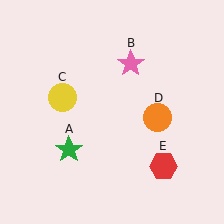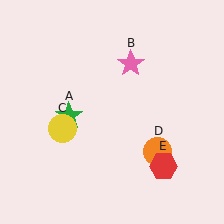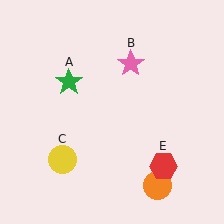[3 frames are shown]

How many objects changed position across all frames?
3 objects changed position: green star (object A), yellow circle (object C), orange circle (object D).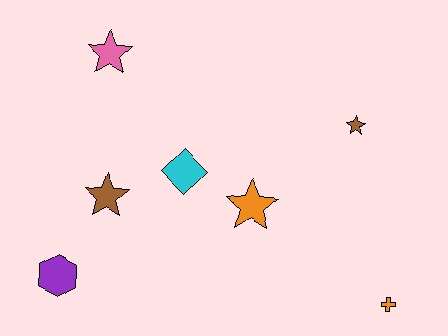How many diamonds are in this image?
There is 1 diamond.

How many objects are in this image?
There are 7 objects.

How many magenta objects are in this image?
There are no magenta objects.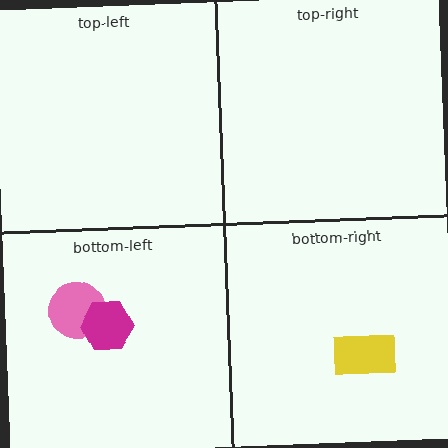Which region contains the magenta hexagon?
The bottom-left region.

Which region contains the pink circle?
The bottom-left region.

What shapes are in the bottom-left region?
The pink circle, the magenta hexagon.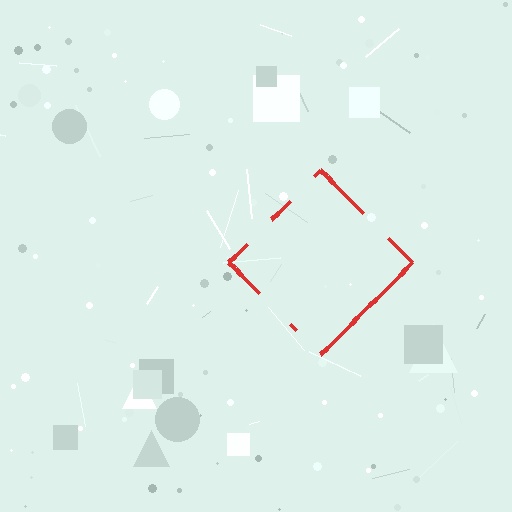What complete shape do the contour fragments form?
The contour fragments form a diamond.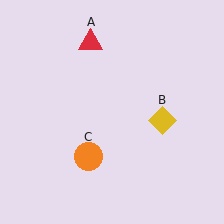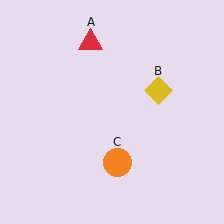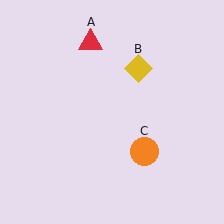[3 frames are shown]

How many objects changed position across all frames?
2 objects changed position: yellow diamond (object B), orange circle (object C).